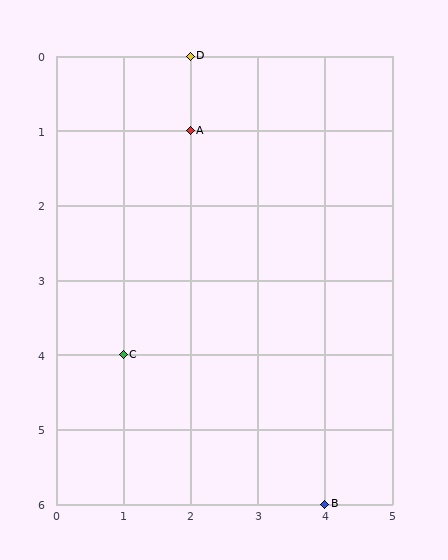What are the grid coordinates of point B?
Point B is at grid coordinates (4, 6).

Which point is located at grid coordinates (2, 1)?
Point A is at (2, 1).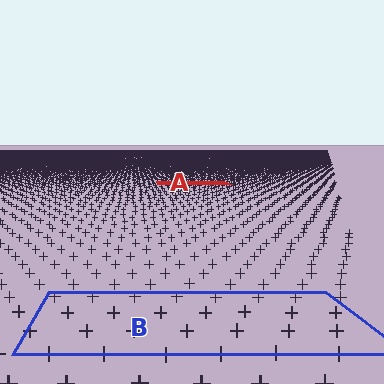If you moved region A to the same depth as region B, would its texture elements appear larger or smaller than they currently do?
They would appear larger. At a closer depth, the same texture elements are projected at a bigger on-screen size.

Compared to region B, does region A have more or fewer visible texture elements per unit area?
Region A has more texture elements per unit area — they are packed more densely because it is farther away.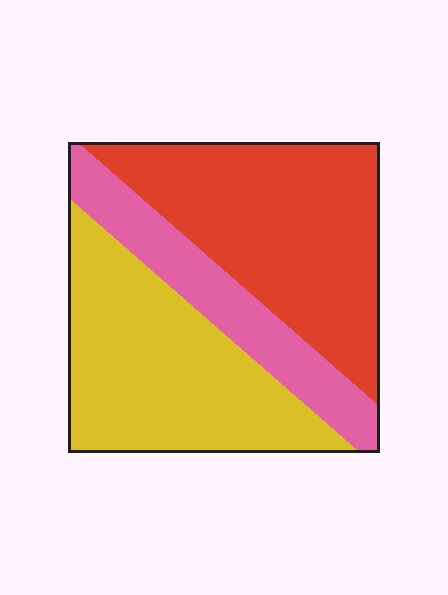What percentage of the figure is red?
Red covers 41% of the figure.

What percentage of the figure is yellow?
Yellow takes up about three eighths (3/8) of the figure.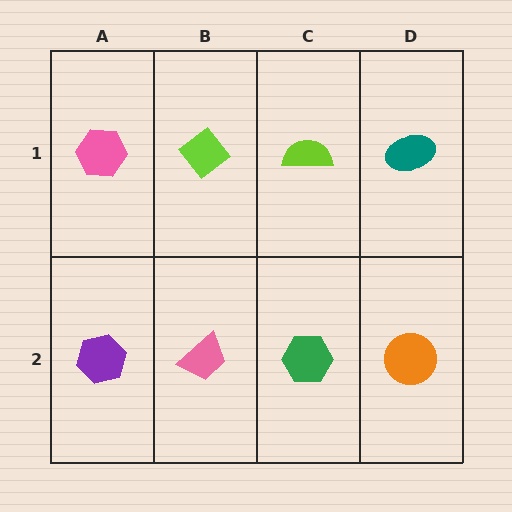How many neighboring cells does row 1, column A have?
2.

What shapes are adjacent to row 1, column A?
A purple hexagon (row 2, column A), a lime diamond (row 1, column B).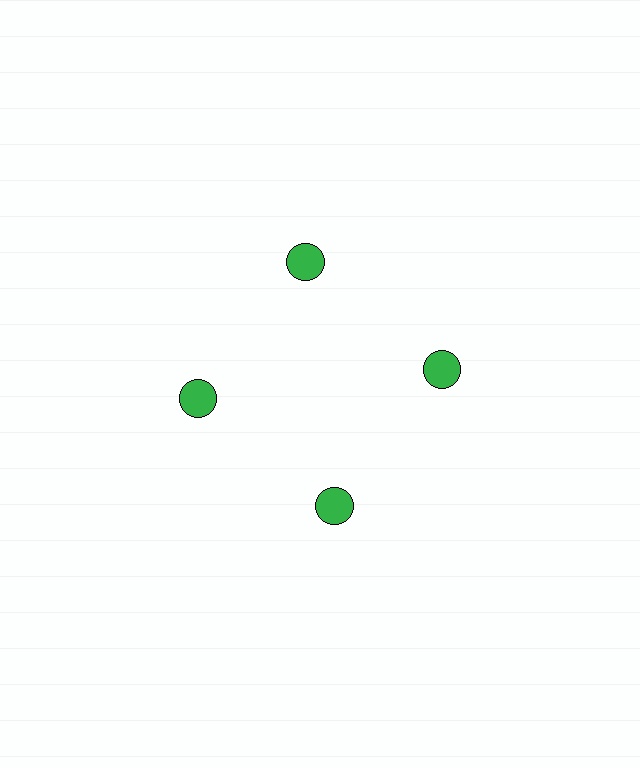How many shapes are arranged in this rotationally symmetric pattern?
There are 4 shapes, arranged in 4 groups of 1.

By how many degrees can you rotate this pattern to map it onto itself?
The pattern maps onto itself every 90 degrees of rotation.